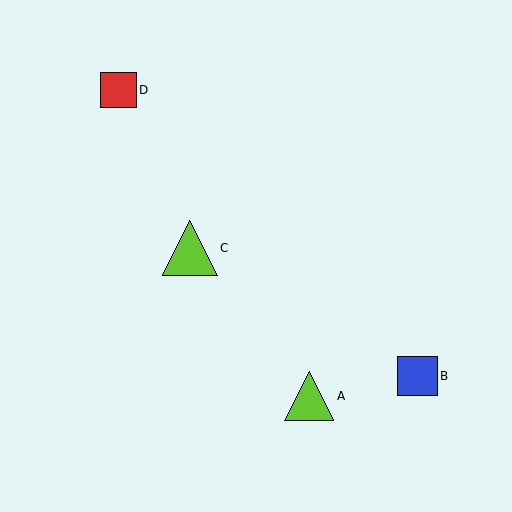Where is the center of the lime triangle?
The center of the lime triangle is at (309, 396).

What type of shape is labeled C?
Shape C is a lime triangle.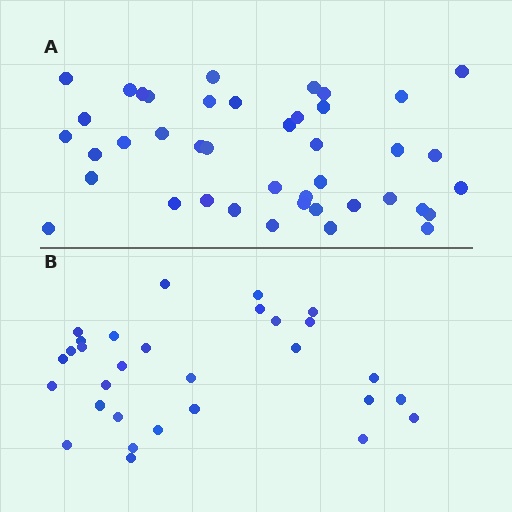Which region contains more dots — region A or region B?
Region A (the top region) has more dots.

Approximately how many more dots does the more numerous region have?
Region A has roughly 12 or so more dots than region B.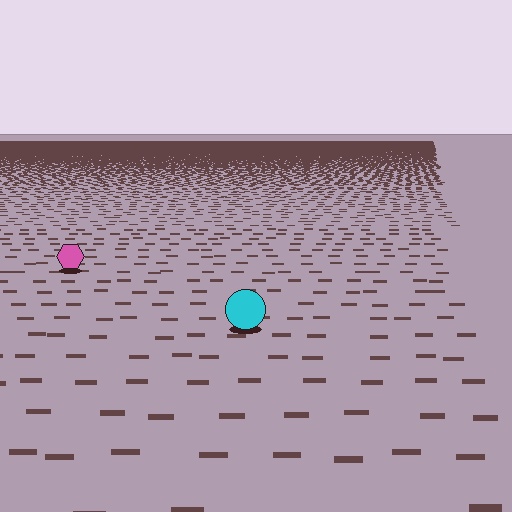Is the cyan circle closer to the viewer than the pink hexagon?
Yes. The cyan circle is closer — you can tell from the texture gradient: the ground texture is coarser near it.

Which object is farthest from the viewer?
The pink hexagon is farthest from the viewer. It appears smaller and the ground texture around it is denser.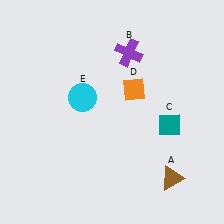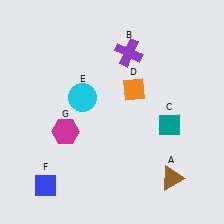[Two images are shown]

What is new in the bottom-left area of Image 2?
A magenta hexagon (G) was added in the bottom-left area of Image 2.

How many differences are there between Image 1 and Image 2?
There are 2 differences between the two images.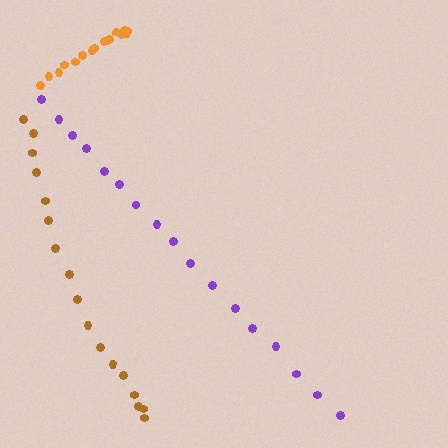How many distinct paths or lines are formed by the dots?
There are 3 distinct paths.